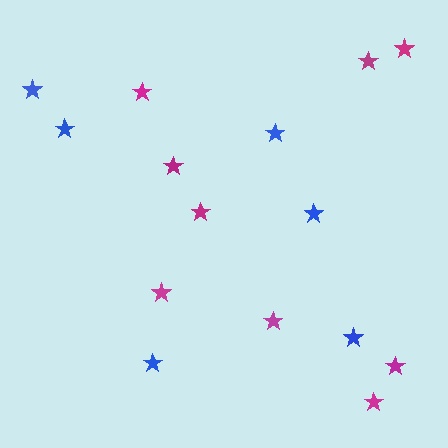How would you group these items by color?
There are 2 groups: one group of blue stars (6) and one group of magenta stars (9).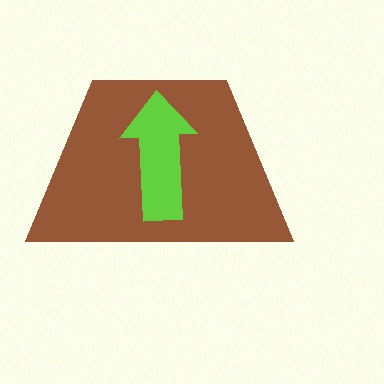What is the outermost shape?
The brown trapezoid.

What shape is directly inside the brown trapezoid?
The lime arrow.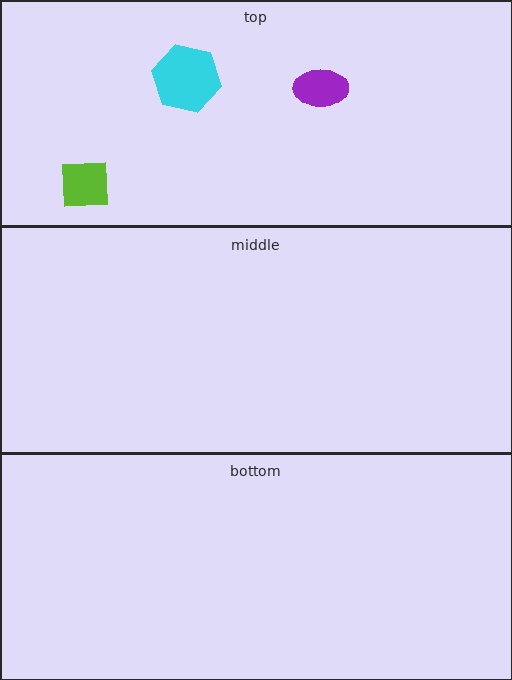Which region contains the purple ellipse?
The top region.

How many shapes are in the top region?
3.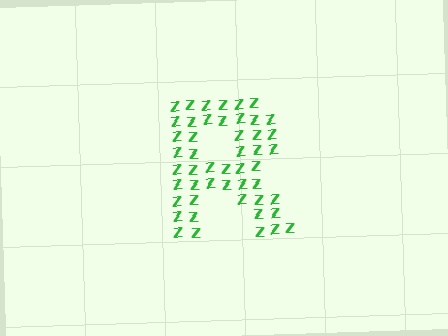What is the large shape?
The large shape is the letter R.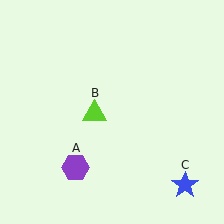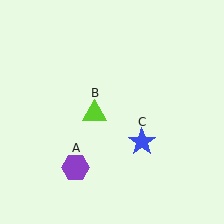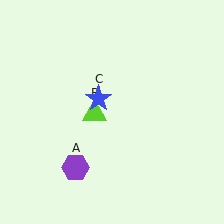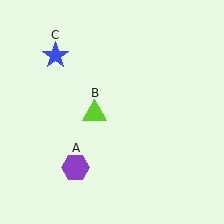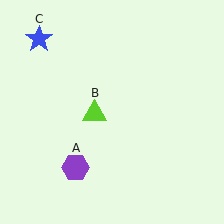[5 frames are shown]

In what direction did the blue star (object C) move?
The blue star (object C) moved up and to the left.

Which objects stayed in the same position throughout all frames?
Purple hexagon (object A) and lime triangle (object B) remained stationary.